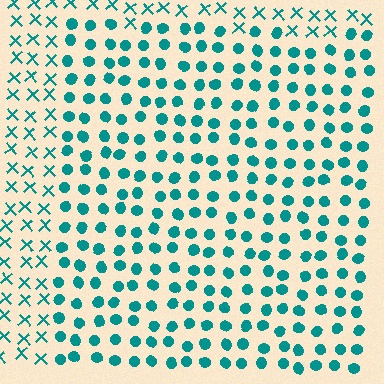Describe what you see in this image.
The image is filled with small teal elements arranged in a uniform grid. A rectangle-shaped region contains circles, while the surrounding area contains X marks. The boundary is defined purely by the change in element shape.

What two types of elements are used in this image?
The image uses circles inside the rectangle region and X marks outside it.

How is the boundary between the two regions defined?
The boundary is defined by a change in element shape: circles inside vs. X marks outside. All elements share the same color and spacing.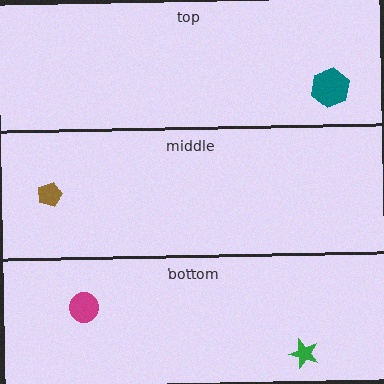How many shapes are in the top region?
1.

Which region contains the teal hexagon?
The top region.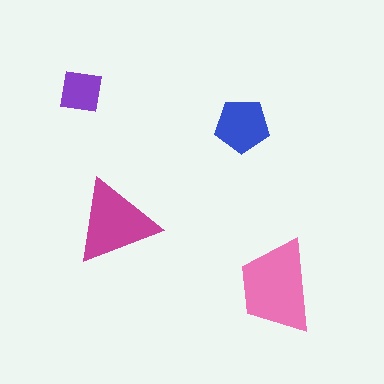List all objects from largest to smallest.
The pink trapezoid, the magenta triangle, the blue pentagon, the purple square.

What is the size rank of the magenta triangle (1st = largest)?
2nd.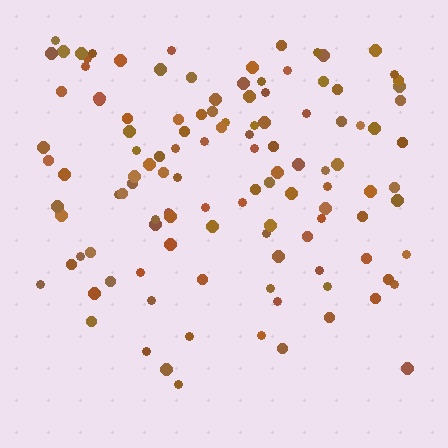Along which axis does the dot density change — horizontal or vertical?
Vertical.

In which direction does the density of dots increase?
From bottom to top, with the top side densest.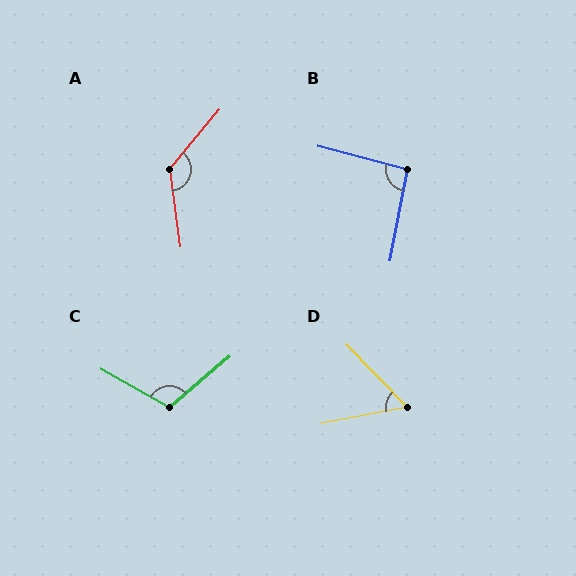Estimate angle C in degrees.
Approximately 111 degrees.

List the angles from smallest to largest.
D (57°), B (94°), C (111°), A (133°).